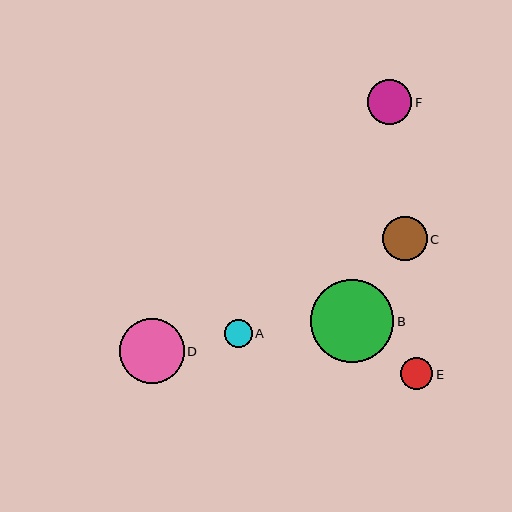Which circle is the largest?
Circle B is the largest with a size of approximately 83 pixels.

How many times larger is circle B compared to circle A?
Circle B is approximately 3.0 times the size of circle A.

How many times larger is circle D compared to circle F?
Circle D is approximately 1.4 times the size of circle F.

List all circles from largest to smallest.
From largest to smallest: B, D, C, F, E, A.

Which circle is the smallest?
Circle A is the smallest with a size of approximately 28 pixels.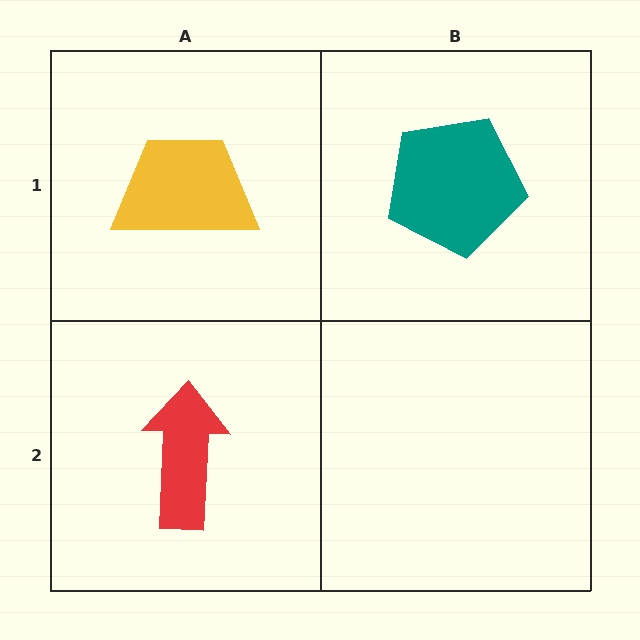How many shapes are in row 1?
2 shapes.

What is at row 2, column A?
A red arrow.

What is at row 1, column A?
A yellow trapezoid.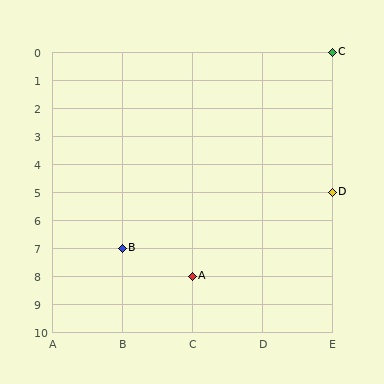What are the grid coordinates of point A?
Point A is at grid coordinates (C, 8).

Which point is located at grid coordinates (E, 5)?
Point D is at (E, 5).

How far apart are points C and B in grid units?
Points C and B are 3 columns and 7 rows apart (about 7.6 grid units diagonally).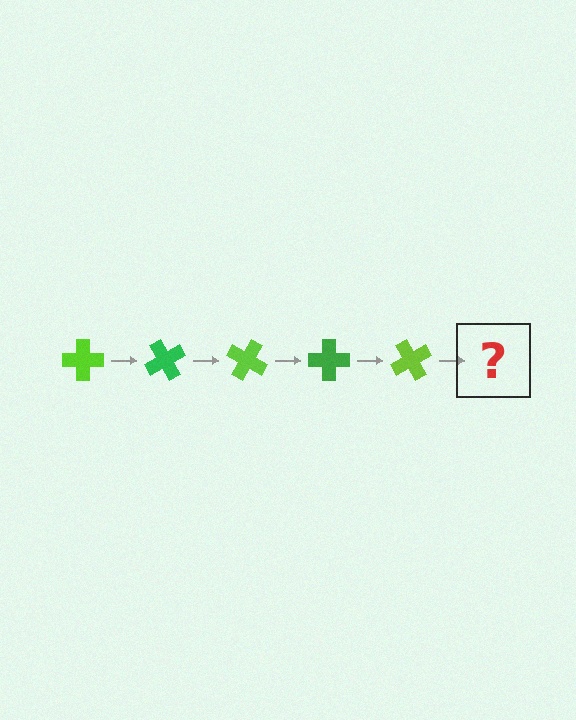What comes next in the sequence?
The next element should be a green cross, rotated 300 degrees from the start.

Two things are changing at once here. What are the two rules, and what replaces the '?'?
The two rules are that it rotates 60 degrees each step and the color cycles through lime and green. The '?' should be a green cross, rotated 300 degrees from the start.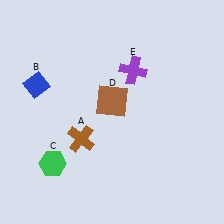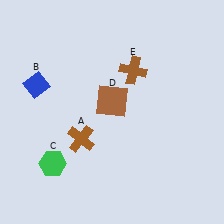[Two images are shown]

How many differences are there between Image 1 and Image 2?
There is 1 difference between the two images.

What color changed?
The cross (E) changed from purple in Image 1 to brown in Image 2.